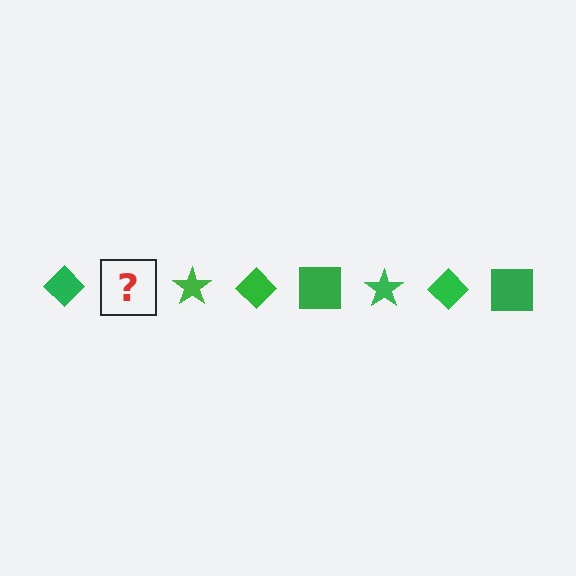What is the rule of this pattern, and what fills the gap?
The rule is that the pattern cycles through diamond, square, star shapes in green. The gap should be filled with a green square.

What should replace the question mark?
The question mark should be replaced with a green square.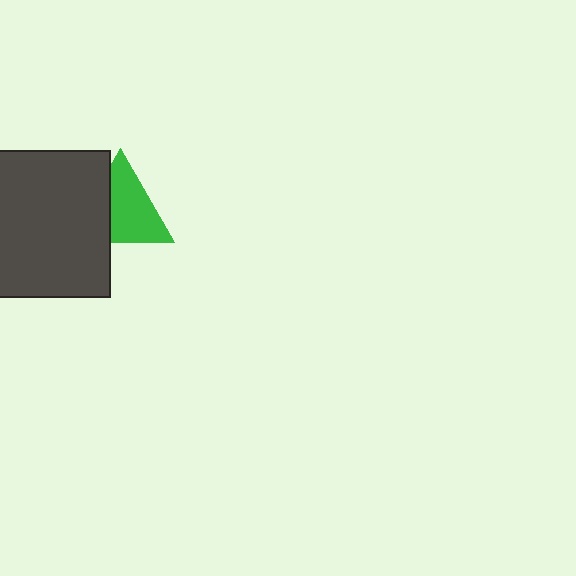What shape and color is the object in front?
The object in front is a dark gray square.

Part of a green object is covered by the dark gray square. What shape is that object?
It is a triangle.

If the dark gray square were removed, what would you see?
You would see the complete green triangle.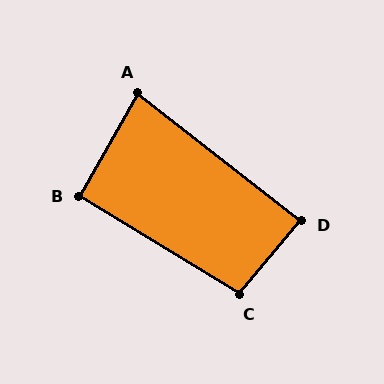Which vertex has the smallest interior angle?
A, at approximately 82 degrees.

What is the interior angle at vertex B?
Approximately 92 degrees (approximately right).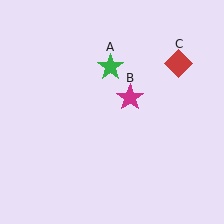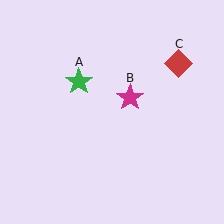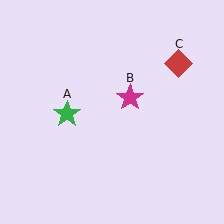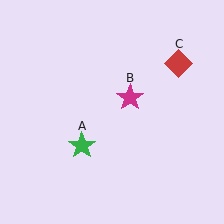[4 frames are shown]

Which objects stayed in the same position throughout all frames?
Magenta star (object B) and red diamond (object C) remained stationary.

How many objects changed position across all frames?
1 object changed position: green star (object A).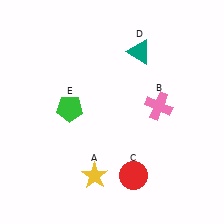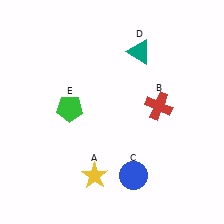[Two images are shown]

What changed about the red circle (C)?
In Image 1, C is red. In Image 2, it changed to blue.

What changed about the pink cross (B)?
In Image 1, B is pink. In Image 2, it changed to red.